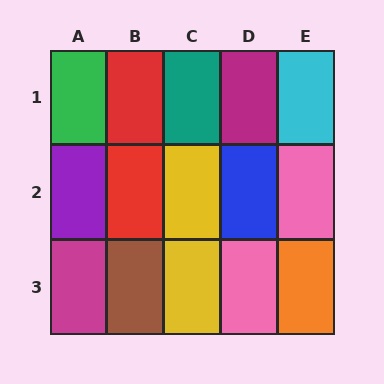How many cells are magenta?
2 cells are magenta.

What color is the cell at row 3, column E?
Orange.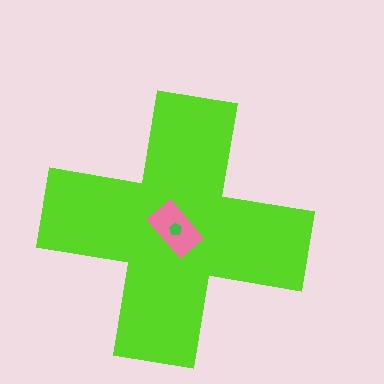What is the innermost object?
The green pentagon.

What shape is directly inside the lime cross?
The pink rectangle.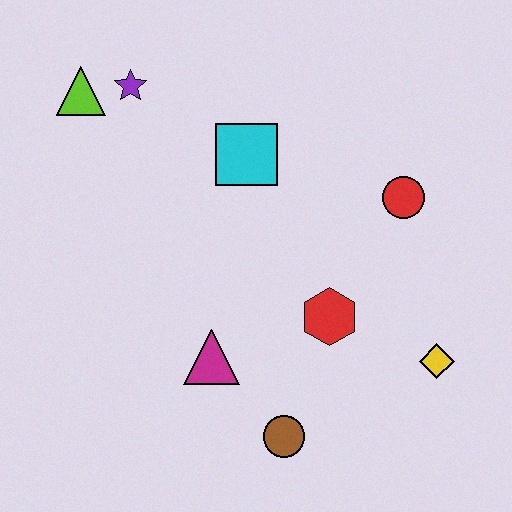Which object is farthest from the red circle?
The lime triangle is farthest from the red circle.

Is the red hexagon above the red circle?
No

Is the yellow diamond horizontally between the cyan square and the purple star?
No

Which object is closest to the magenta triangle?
The brown circle is closest to the magenta triangle.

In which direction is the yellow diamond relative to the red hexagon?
The yellow diamond is to the right of the red hexagon.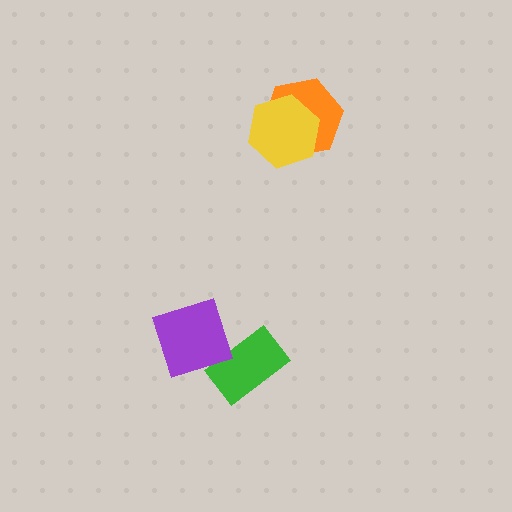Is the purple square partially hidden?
No, no other shape covers it.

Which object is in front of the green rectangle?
The purple square is in front of the green rectangle.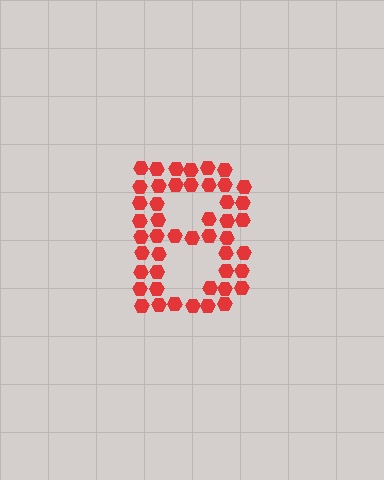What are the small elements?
The small elements are hexagons.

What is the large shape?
The large shape is the letter B.